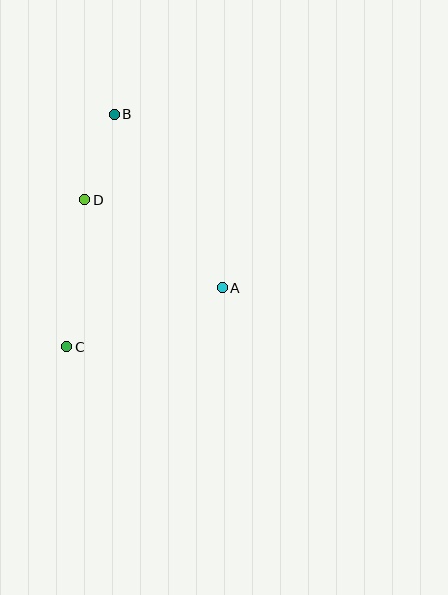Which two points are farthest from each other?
Points B and C are farthest from each other.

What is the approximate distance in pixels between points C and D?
The distance between C and D is approximately 148 pixels.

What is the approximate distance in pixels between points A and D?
The distance between A and D is approximately 163 pixels.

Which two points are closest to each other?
Points B and D are closest to each other.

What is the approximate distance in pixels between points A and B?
The distance between A and B is approximately 205 pixels.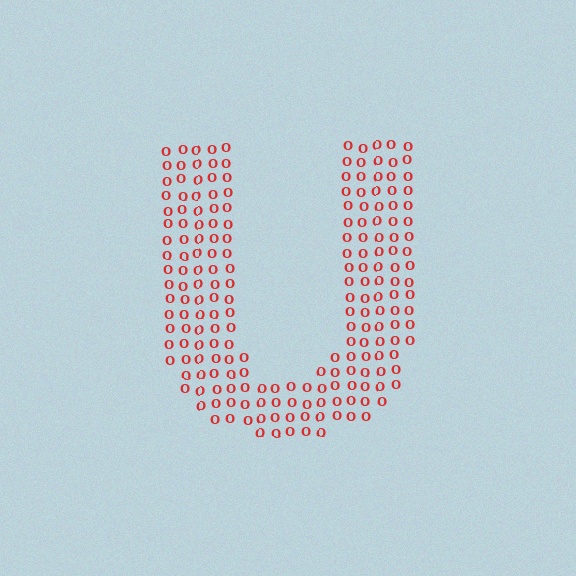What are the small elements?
The small elements are letter O's.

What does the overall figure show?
The overall figure shows the letter U.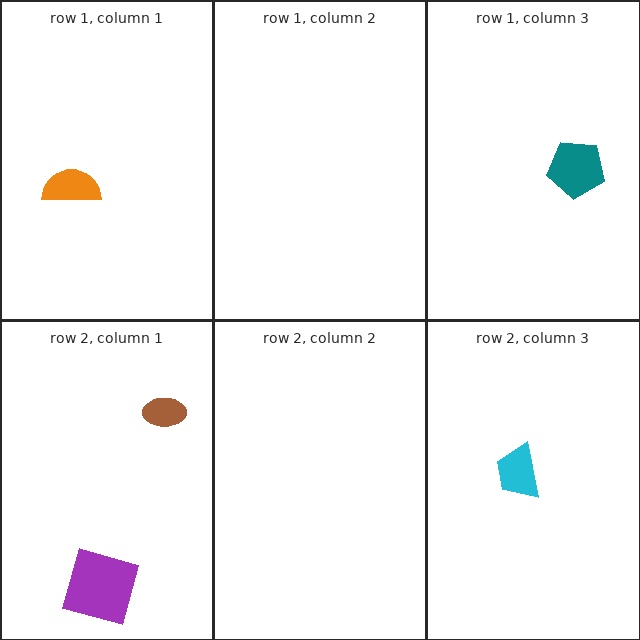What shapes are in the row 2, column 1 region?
The purple square, the brown ellipse.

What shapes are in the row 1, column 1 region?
The orange semicircle.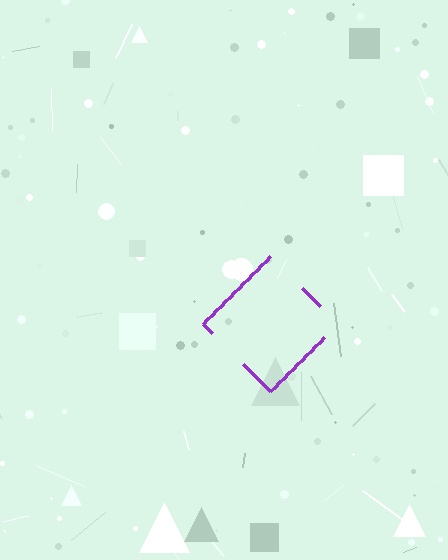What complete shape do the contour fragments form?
The contour fragments form a diamond.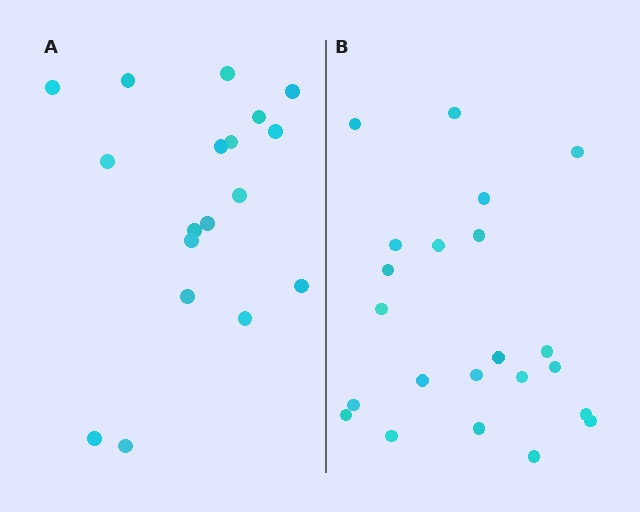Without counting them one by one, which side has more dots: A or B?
Region B (the right region) has more dots.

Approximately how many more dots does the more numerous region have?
Region B has about 4 more dots than region A.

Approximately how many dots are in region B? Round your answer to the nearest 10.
About 20 dots. (The exact count is 22, which rounds to 20.)